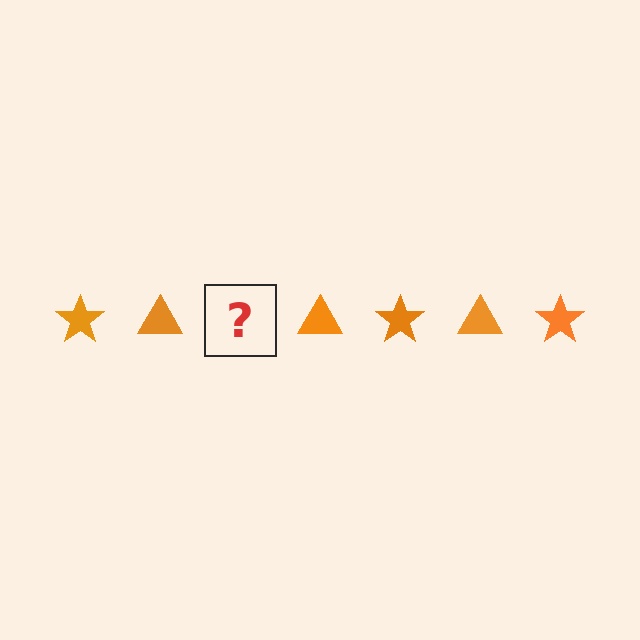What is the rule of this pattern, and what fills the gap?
The rule is that the pattern cycles through star, triangle shapes in orange. The gap should be filled with an orange star.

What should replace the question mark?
The question mark should be replaced with an orange star.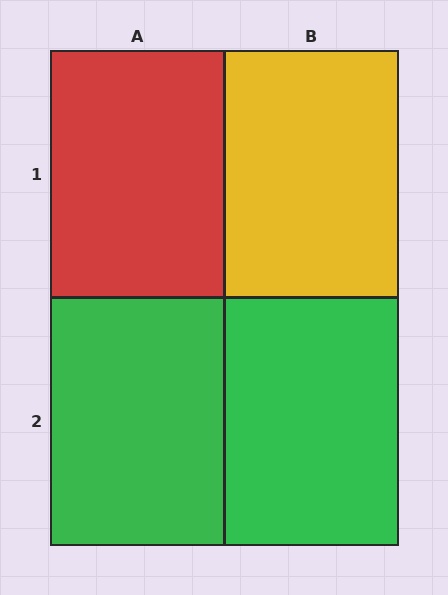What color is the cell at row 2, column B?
Green.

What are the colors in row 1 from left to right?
Red, yellow.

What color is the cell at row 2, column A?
Green.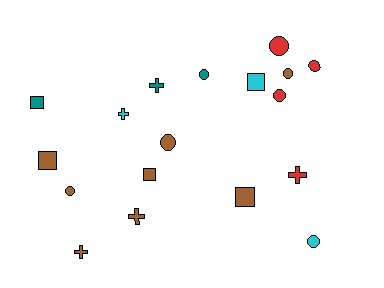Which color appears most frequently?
Brown, with 8 objects.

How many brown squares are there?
There are 3 brown squares.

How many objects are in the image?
There are 18 objects.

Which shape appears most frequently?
Circle, with 8 objects.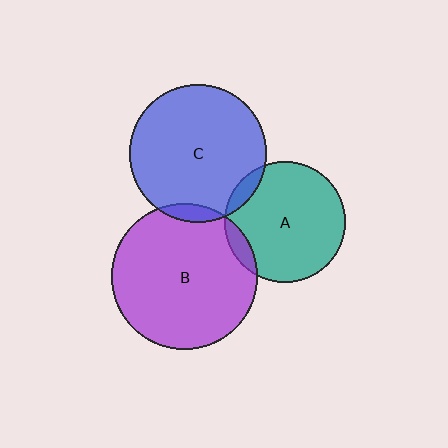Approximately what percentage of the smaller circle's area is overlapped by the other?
Approximately 5%.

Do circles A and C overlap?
Yes.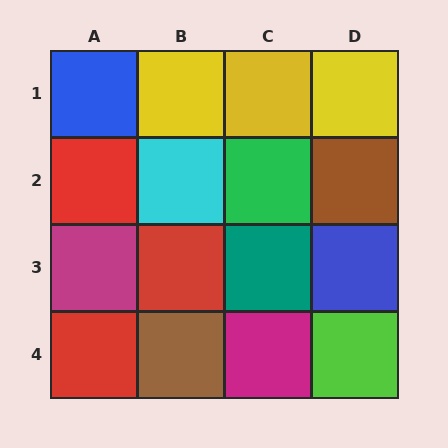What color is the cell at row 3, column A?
Magenta.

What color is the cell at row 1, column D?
Yellow.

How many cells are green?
1 cell is green.